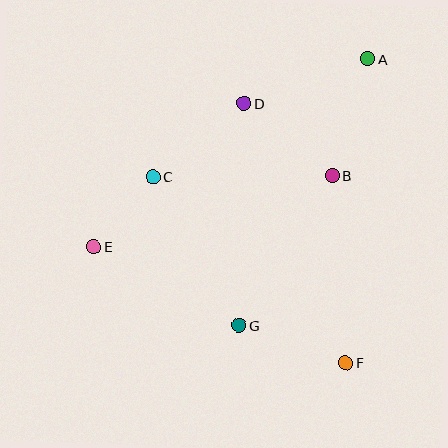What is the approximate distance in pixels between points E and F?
The distance between E and F is approximately 277 pixels.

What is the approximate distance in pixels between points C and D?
The distance between C and D is approximately 117 pixels.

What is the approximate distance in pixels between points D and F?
The distance between D and F is approximately 278 pixels.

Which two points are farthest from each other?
Points A and E are farthest from each other.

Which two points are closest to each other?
Points C and E are closest to each other.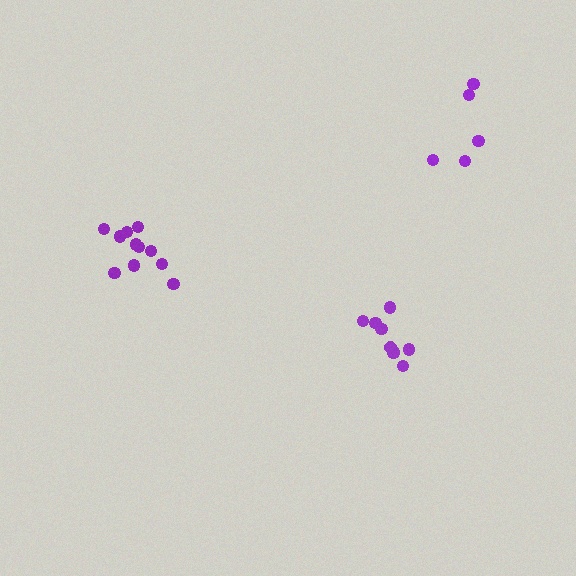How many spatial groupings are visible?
There are 3 spatial groupings.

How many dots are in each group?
Group 1: 9 dots, Group 2: 5 dots, Group 3: 11 dots (25 total).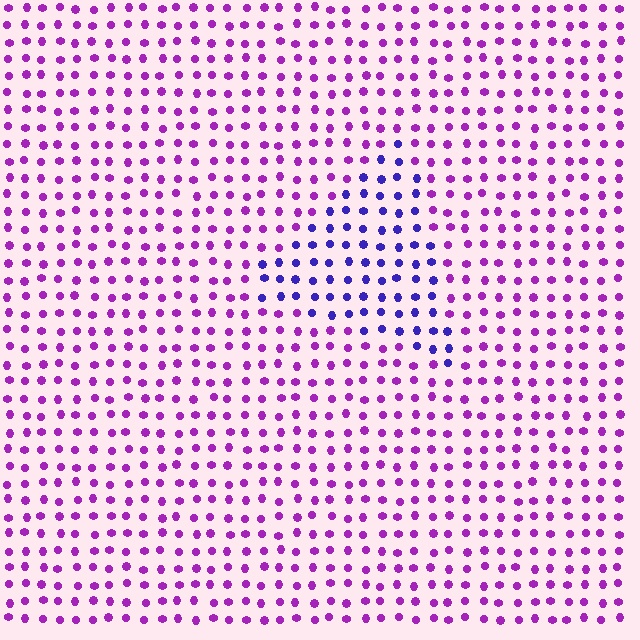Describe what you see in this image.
The image is filled with small purple elements in a uniform arrangement. A triangle-shaped region is visible where the elements are tinted to a slightly different hue, forming a subtle color boundary.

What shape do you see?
I see a triangle.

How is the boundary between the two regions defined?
The boundary is defined purely by a slight shift in hue (about 43 degrees). Spacing, size, and orientation are identical on both sides.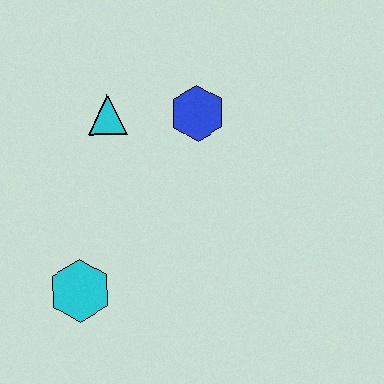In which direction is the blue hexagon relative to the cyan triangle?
The blue hexagon is to the right of the cyan triangle.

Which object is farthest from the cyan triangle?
The cyan hexagon is farthest from the cyan triangle.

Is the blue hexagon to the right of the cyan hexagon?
Yes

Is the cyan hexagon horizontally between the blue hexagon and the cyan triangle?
No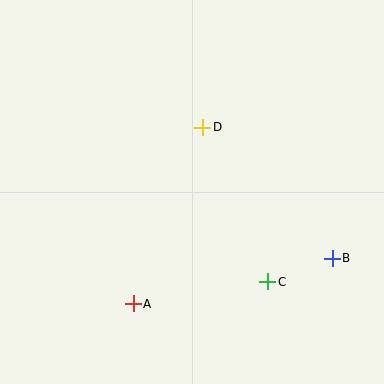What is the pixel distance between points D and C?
The distance between D and C is 168 pixels.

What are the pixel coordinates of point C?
Point C is at (268, 282).